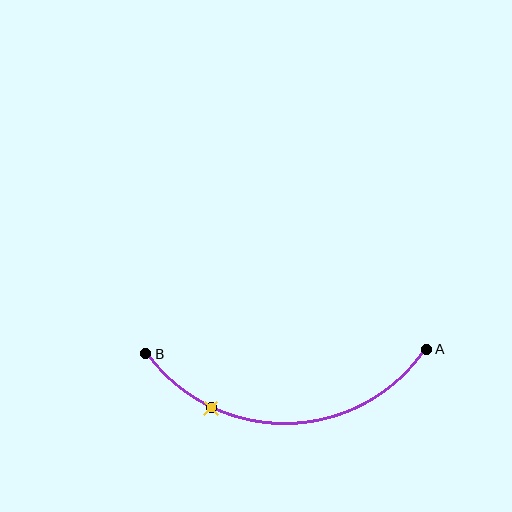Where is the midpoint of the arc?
The arc midpoint is the point on the curve farthest from the straight line joining A and B. It sits below that line.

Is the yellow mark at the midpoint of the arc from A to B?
No. The yellow mark lies on the arc but is closer to endpoint B. The arc midpoint would be at the point on the curve equidistant along the arc from both A and B.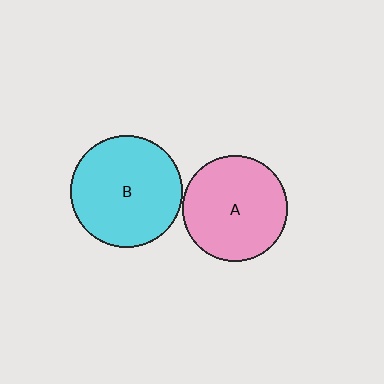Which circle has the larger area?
Circle B (cyan).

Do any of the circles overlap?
No, none of the circles overlap.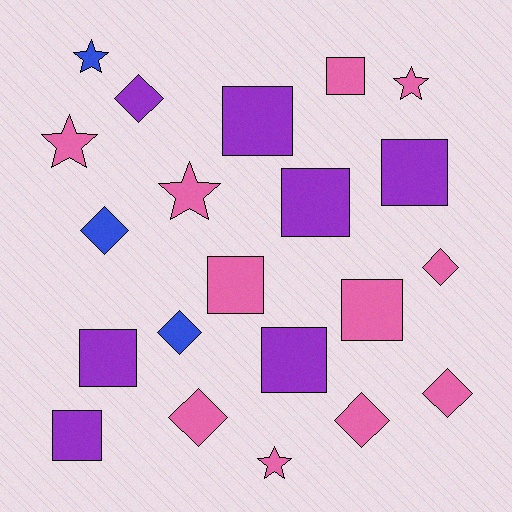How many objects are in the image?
There are 21 objects.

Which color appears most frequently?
Pink, with 11 objects.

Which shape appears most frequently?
Square, with 9 objects.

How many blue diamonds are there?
There are 2 blue diamonds.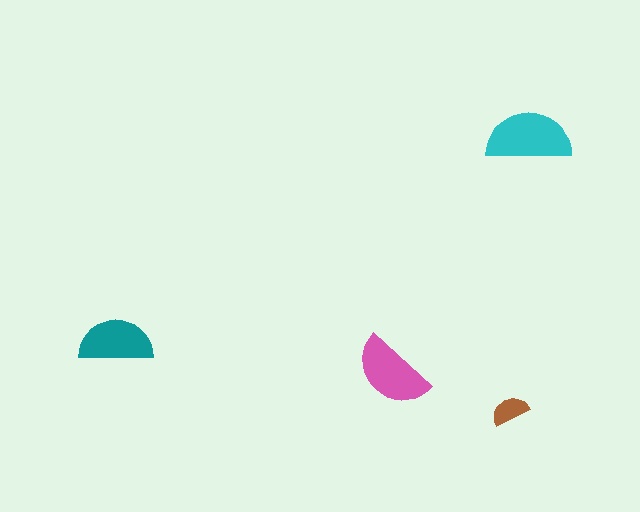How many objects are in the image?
There are 4 objects in the image.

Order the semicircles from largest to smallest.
the cyan one, the pink one, the teal one, the brown one.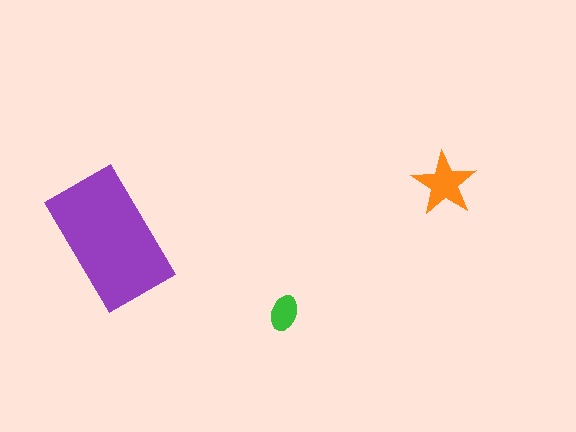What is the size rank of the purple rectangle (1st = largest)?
1st.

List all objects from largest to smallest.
The purple rectangle, the orange star, the green ellipse.